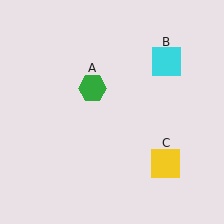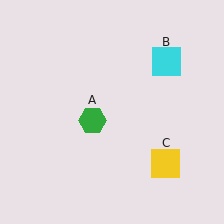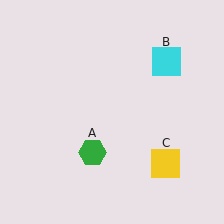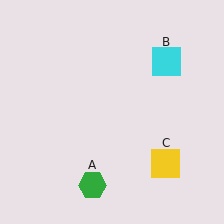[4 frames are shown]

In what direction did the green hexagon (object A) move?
The green hexagon (object A) moved down.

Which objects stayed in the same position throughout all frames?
Cyan square (object B) and yellow square (object C) remained stationary.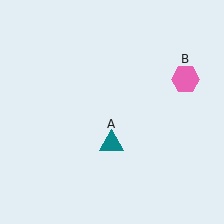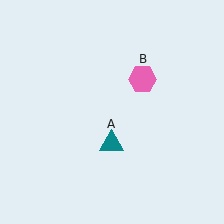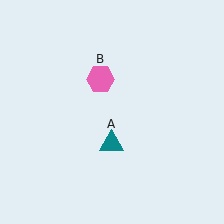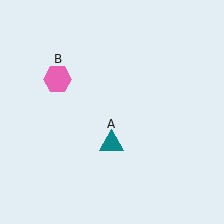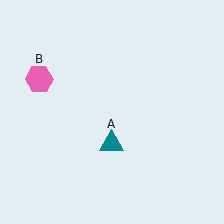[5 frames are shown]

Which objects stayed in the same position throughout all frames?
Teal triangle (object A) remained stationary.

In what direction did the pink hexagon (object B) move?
The pink hexagon (object B) moved left.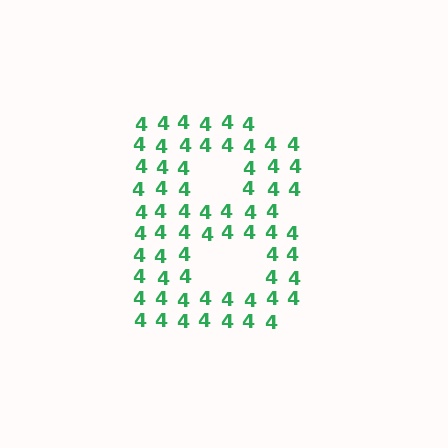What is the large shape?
The large shape is the letter B.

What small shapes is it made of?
It is made of small digit 4's.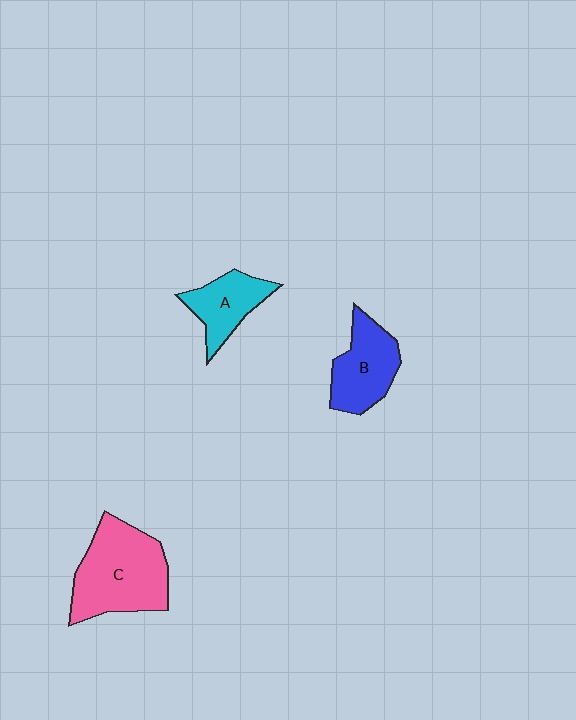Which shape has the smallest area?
Shape A (cyan).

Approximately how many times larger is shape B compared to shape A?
Approximately 1.2 times.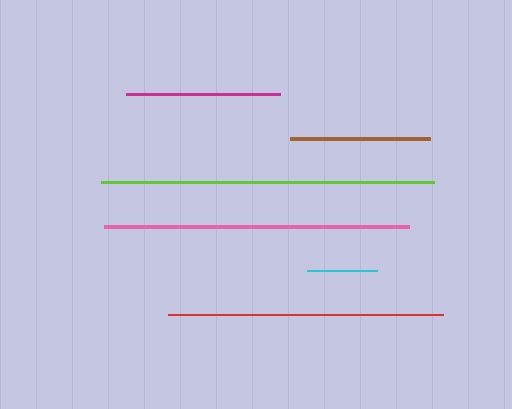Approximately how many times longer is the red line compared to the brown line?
The red line is approximately 2.0 times the length of the brown line.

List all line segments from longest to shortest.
From longest to shortest: lime, pink, red, magenta, brown, cyan.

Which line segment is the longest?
The lime line is the longest at approximately 333 pixels.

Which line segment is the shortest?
The cyan line is the shortest at approximately 71 pixels.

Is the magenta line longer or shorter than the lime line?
The lime line is longer than the magenta line.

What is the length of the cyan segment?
The cyan segment is approximately 71 pixels long.